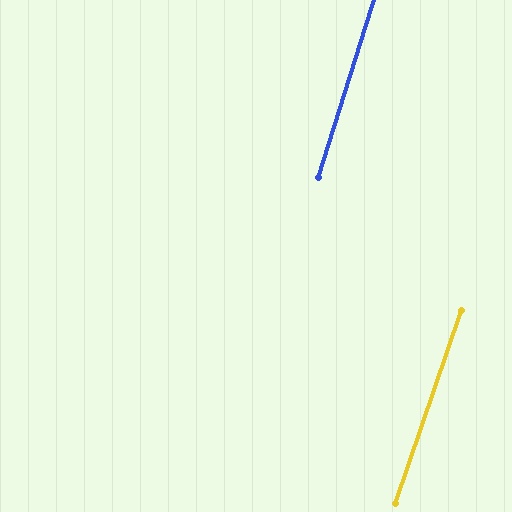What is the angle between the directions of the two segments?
Approximately 1 degree.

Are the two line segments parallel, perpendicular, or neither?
Parallel — their directions differ by only 1.2°.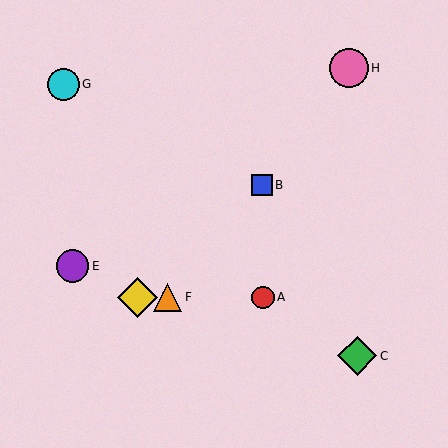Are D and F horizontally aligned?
Yes, both are at y≈298.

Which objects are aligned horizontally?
Objects A, D, F are aligned horizontally.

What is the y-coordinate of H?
Object H is at y≈68.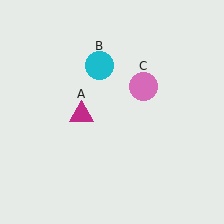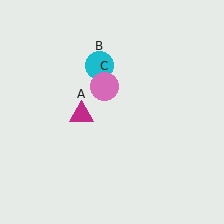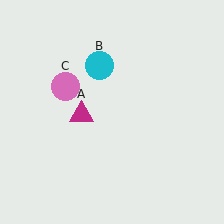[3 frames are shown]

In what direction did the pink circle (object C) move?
The pink circle (object C) moved left.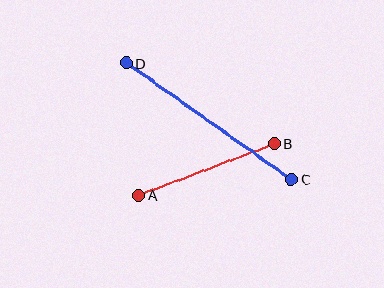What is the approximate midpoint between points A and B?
The midpoint is at approximately (206, 169) pixels.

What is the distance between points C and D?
The distance is approximately 201 pixels.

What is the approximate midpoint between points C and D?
The midpoint is at approximately (209, 121) pixels.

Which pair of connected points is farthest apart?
Points C and D are farthest apart.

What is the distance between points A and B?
The distance is approximately 145 pixels.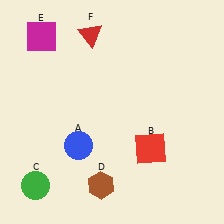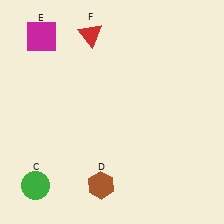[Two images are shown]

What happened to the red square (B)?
The red square (B) was removed in Image 2. It was in the bottom-right area of Image 1.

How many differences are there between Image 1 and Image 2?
There are 2 differences between the two images.